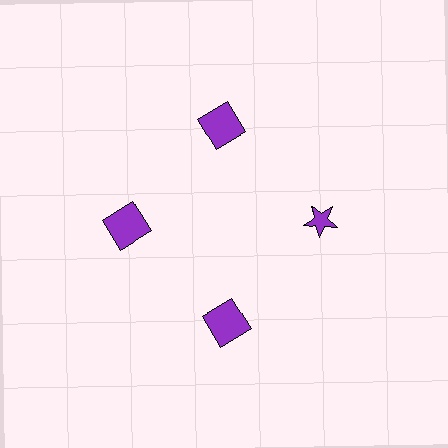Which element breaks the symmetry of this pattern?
The purple star at roughly the 3 o'clock position breaks the symmetry. All other shapes are purple squares.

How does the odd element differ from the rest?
It has a different shape: star instead of square.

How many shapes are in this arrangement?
There are 4 shapes arranged in a ring pattern.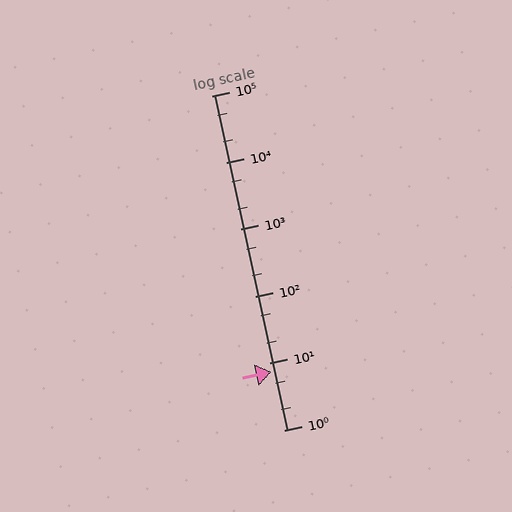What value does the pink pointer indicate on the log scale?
The pointer indicates approximately 7.4.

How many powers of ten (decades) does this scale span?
The scale spans 5 decades, from 1 to 100000.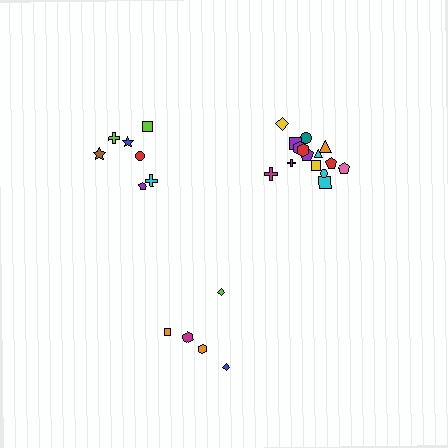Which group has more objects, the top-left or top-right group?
The top-right group.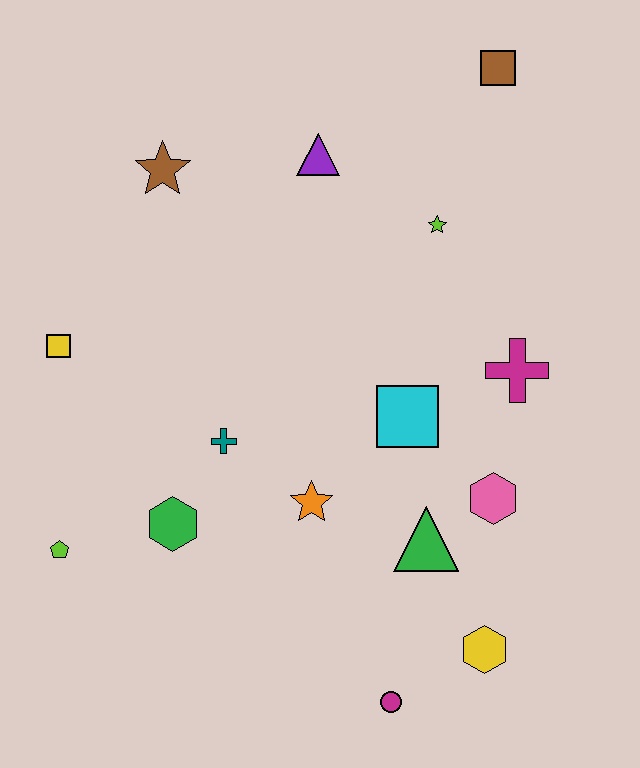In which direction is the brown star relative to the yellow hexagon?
The brown star is above the yellow hexagon.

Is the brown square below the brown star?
No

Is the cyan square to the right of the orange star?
Yes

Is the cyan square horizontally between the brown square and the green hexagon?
Yes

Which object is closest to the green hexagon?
The teal cross is closest to the green hexagon.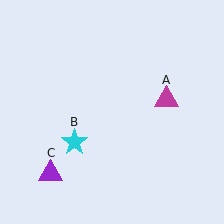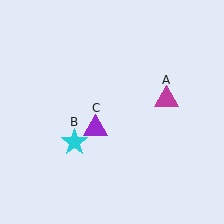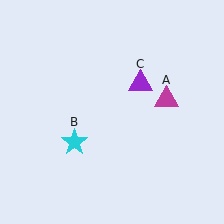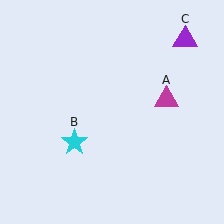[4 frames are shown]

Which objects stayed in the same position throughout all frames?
Magenta triangle (object A) and cyan star (object B) remained stationary.